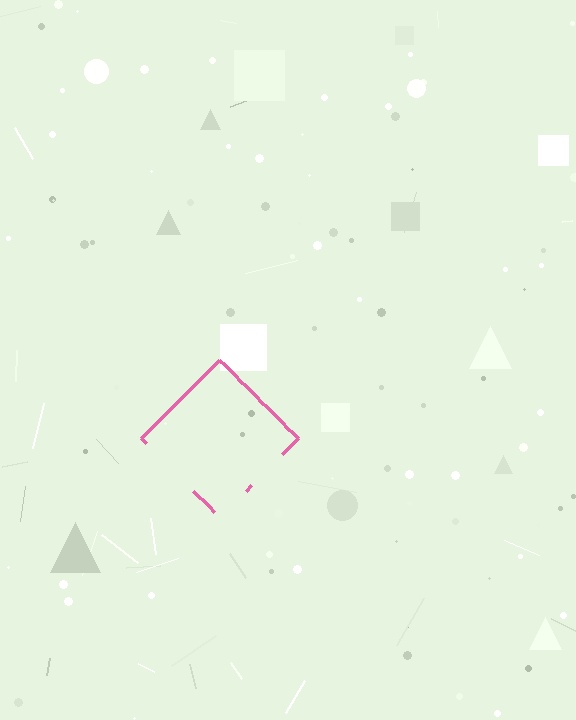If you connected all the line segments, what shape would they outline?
They would outline a diamond.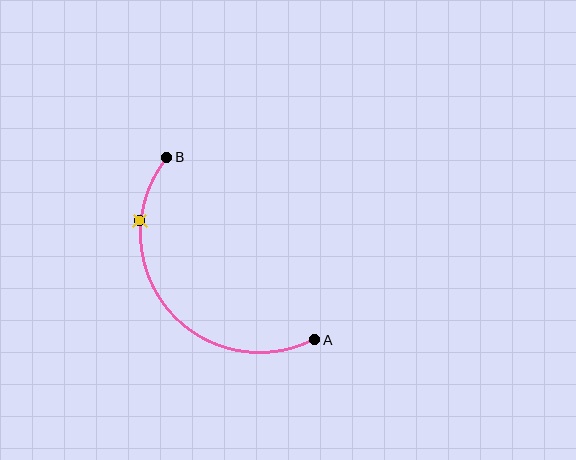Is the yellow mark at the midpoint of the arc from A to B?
No. The yellow mark lies on the arc but is closer to endpoint B. The arc midpoint would be at the point on the curve equidistant along the arc from both A and B.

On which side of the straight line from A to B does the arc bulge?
The arc bulges below and to the left of the straight line connecting A and B.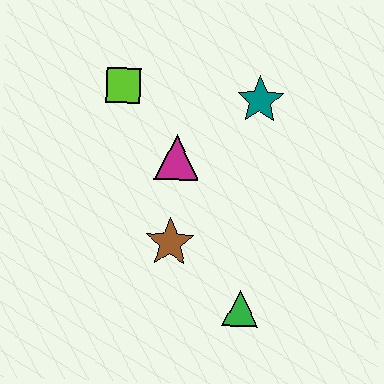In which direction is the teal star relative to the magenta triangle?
The teal star is to the right of the magenta triangle.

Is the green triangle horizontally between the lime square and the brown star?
No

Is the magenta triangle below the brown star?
No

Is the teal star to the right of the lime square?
Yes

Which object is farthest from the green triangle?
The lime square is farthest from the green triangle.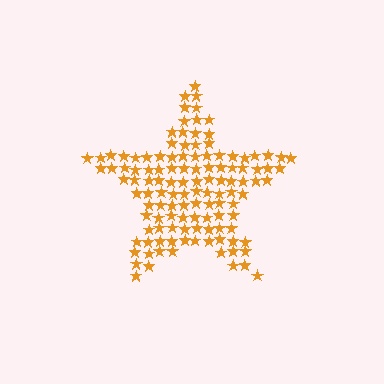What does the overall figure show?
The overall figure shows a star.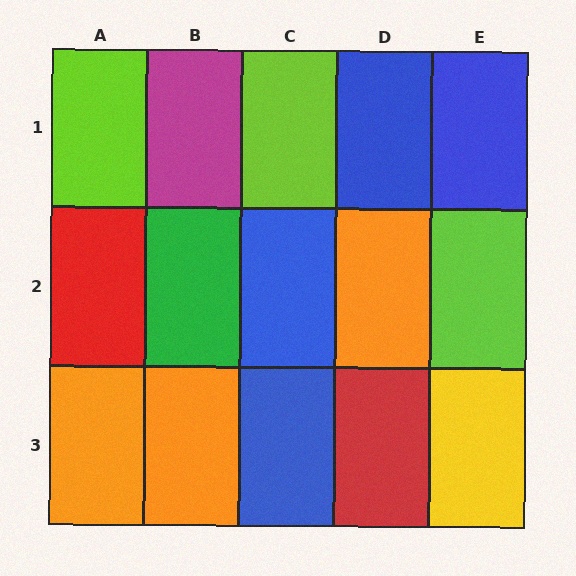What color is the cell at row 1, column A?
Lime.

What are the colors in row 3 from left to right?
Orange, orange, blue, red, yellow.